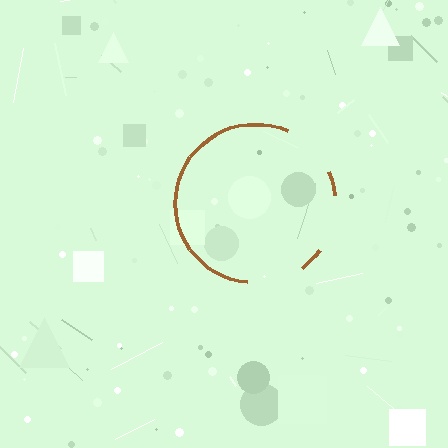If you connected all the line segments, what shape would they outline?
They would outline a circle.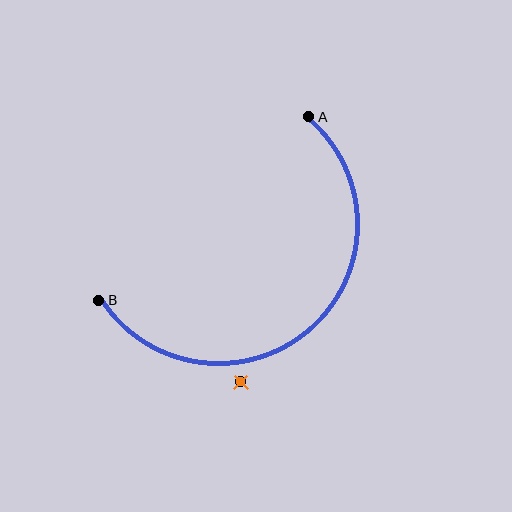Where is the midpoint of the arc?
The arc midpoint is the point on the curve farthest from the straight line joining A and B. It sits below and to the right of that line.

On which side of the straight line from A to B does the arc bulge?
The arc bulges below and to the right of the straight line connecting A and B.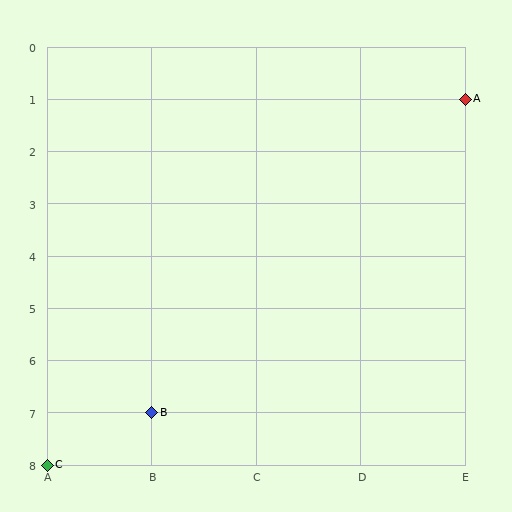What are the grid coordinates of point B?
Point B is at grid coordinates (B, 7).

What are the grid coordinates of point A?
Point A is at grid coordinates (E, 1).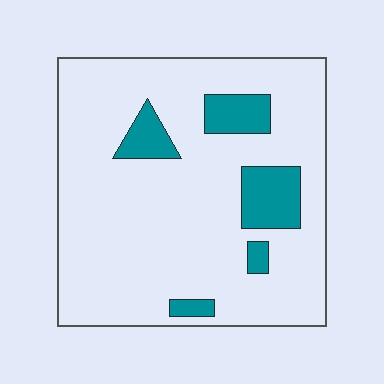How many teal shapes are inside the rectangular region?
5.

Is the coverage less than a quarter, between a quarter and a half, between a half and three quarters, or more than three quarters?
Less than a quarter.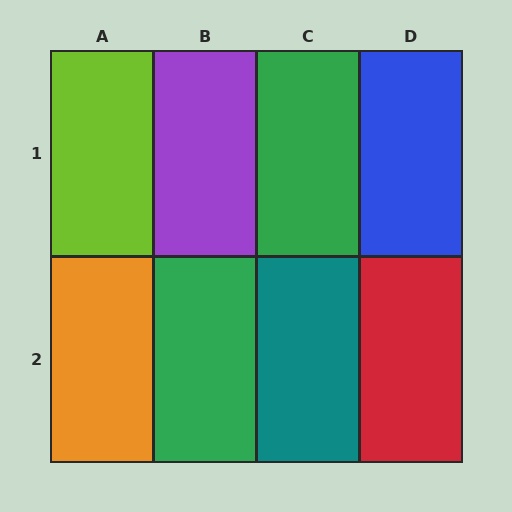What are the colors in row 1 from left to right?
Lime, purple, green, blue.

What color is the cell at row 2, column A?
Orange.